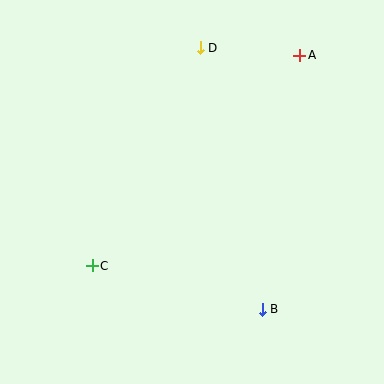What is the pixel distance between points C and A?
The distance between C and A is 295 pixels.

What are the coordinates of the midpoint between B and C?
The midpoint between B and C is at (177, 287).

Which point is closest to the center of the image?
Point C at (92, 266) is closest to the center.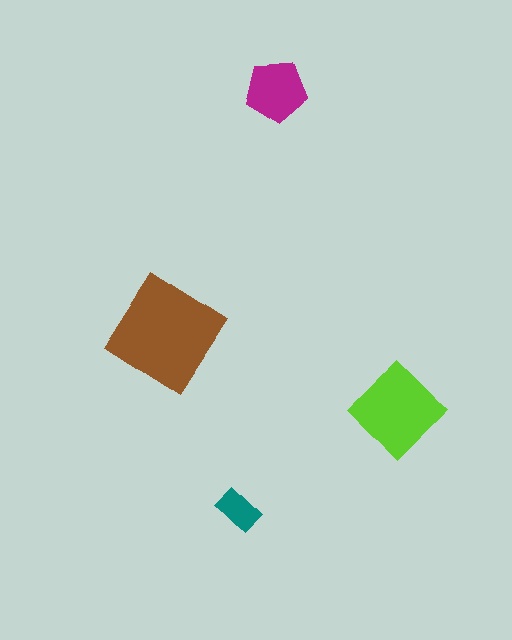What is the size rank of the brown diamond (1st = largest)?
1st.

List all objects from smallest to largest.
The teal rectangle, the magenta pentagon, the lime diamond, the brown diamond.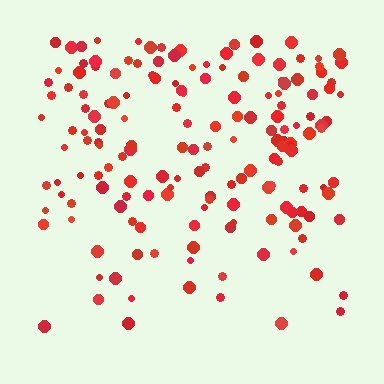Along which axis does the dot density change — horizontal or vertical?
Vertical.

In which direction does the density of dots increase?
From bottom to top, with the top side densest.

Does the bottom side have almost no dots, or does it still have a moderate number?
Still a moderate number, just noticeably fewer than the top.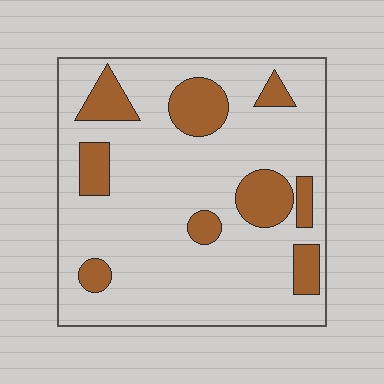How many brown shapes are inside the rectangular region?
9.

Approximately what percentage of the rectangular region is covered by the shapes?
Approximately 20%.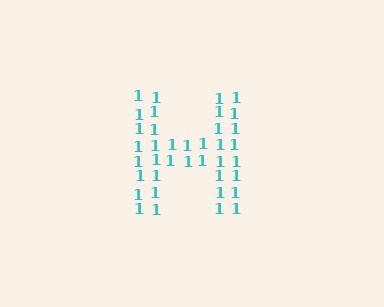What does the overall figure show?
The overall figure shows the letter H.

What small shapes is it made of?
It is made of small digit 1's.